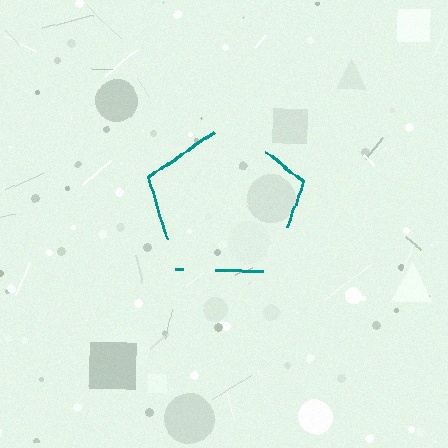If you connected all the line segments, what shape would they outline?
They would outline a pentagon.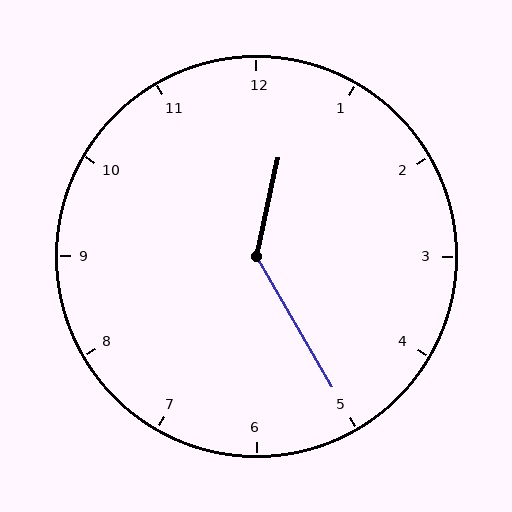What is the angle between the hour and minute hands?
Approximately 138 degrees.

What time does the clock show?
12:25.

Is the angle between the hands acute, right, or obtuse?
It is obtuse.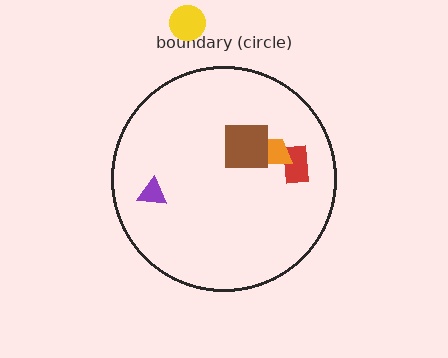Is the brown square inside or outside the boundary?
Inside.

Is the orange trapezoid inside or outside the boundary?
Inside.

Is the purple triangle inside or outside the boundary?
Inside.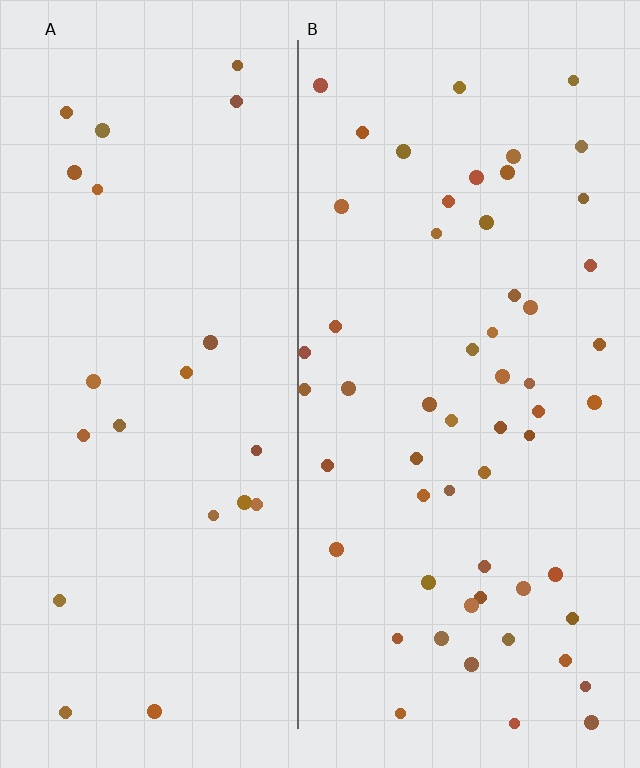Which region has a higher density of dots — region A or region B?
B (the right).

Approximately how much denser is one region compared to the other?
Approximately 2.5× — region B over region A.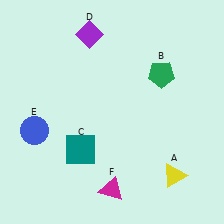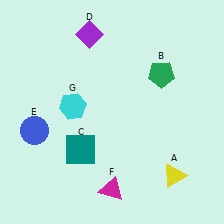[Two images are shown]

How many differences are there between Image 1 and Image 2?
There is 1 difference between the two images.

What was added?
A cyan hexagon (G) was added in Image 2.